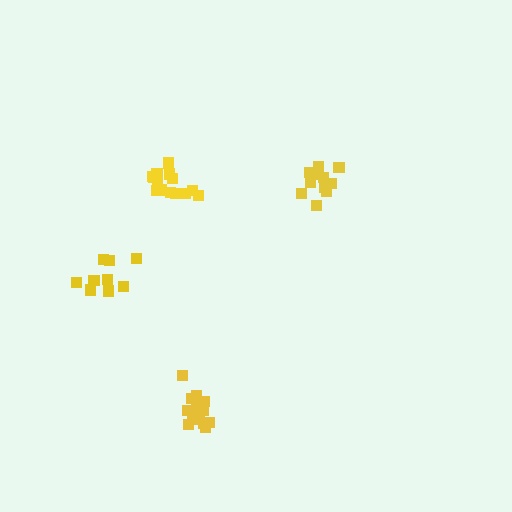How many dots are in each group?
Group 1: 11 dots, Group 2: 9 dots, Group 3: 14 dots, Group 4: 13 dots (47 total).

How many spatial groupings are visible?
There are 4 spatial groupings.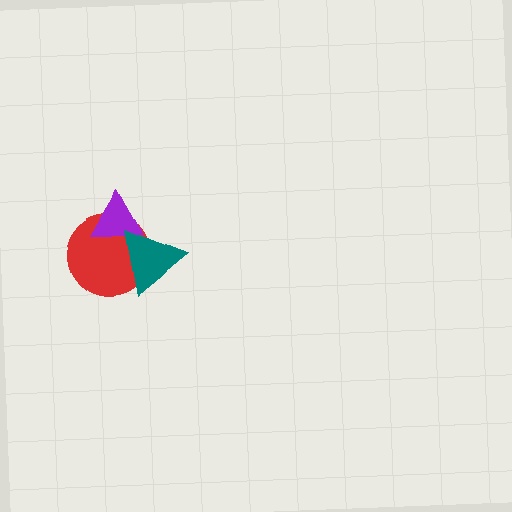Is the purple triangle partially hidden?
Yes, it is partially covered by another shape.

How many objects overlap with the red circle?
2 objects overlap with the red circle.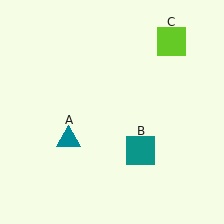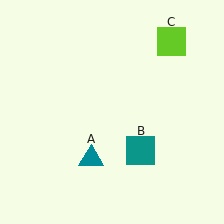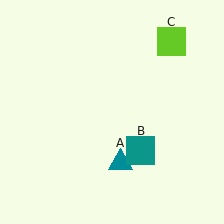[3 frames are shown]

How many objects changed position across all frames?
1 object changed position: teal triangle (object A).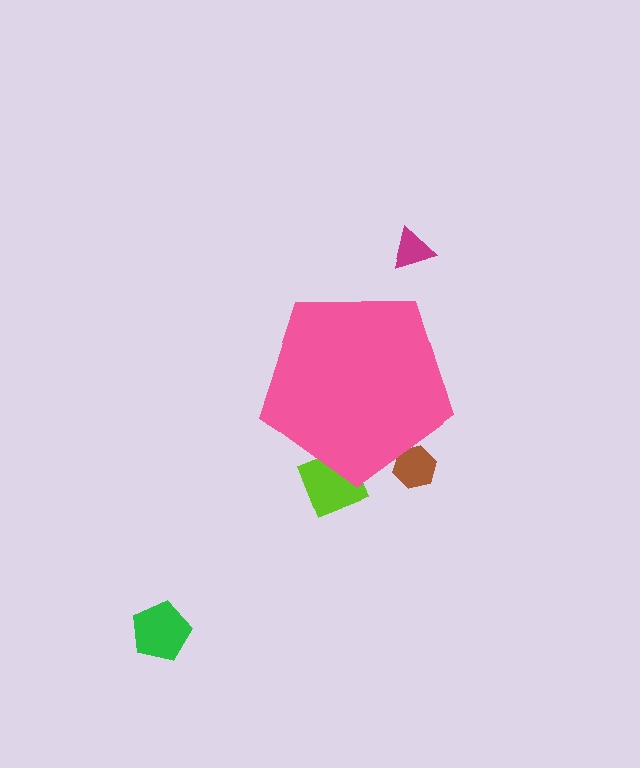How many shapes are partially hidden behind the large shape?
2 shapes are partially hidden.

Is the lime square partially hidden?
Yes, the lime square is partially hidden behind the pink pentagon.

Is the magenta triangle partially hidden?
No, the magenta triangle is fully visible.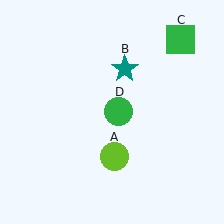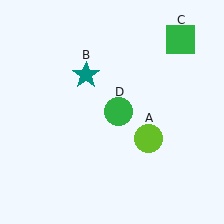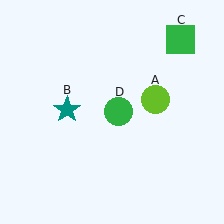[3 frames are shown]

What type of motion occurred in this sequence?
The lime circle (object A), teal star (object B) rotated counterclockwise around the center of the scene.